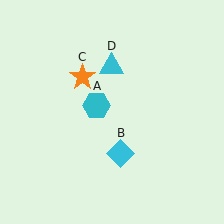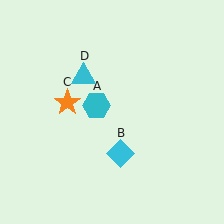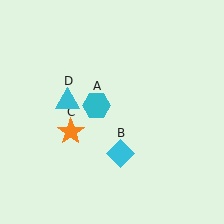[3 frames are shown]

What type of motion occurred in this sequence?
The orange star (object C), cyan triangle (object D) rotated counterclockwise around the center of the scene.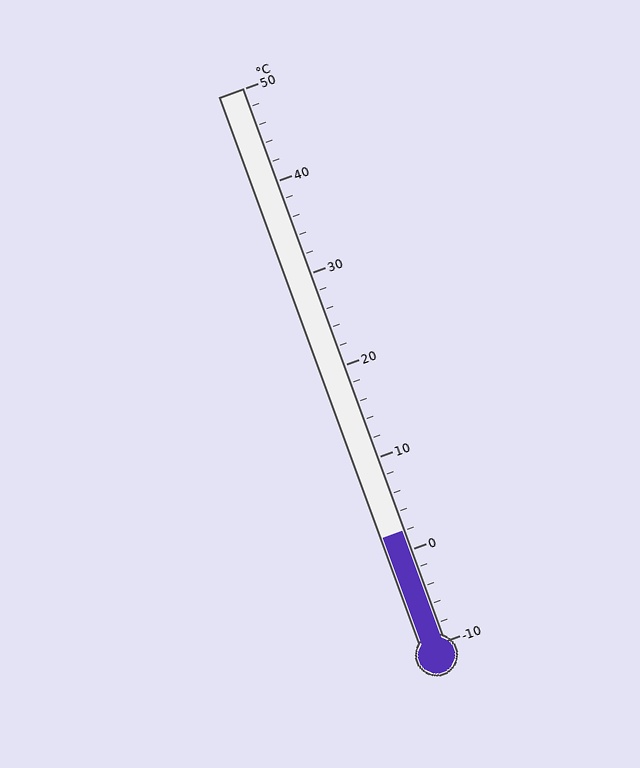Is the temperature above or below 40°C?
The temperature is below 40°C.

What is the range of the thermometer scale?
The thermometer scale ranges from -10°C to 50°C.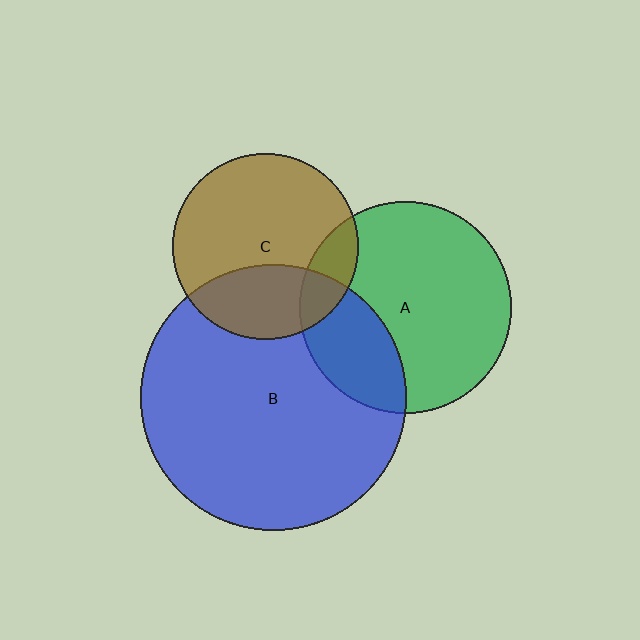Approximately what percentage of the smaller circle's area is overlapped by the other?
Approximately 25%.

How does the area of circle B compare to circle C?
Approximately 2.0 times.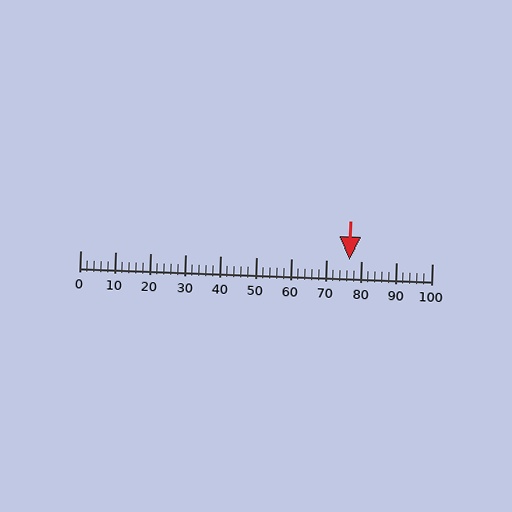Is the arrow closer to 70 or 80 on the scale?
The arrow is closer to 80.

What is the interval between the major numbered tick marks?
The major tick marks are spaced 10 units apart.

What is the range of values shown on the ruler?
The ruler shows values from 0 to 100.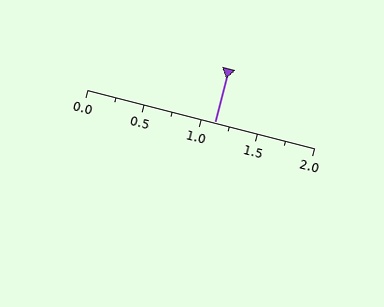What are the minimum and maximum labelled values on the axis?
The axis runs from 0.0 to 2.0.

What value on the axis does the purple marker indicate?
The marker indicates approximately 1.12.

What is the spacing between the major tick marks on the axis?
The major ticks are spaced 0.5 apart.